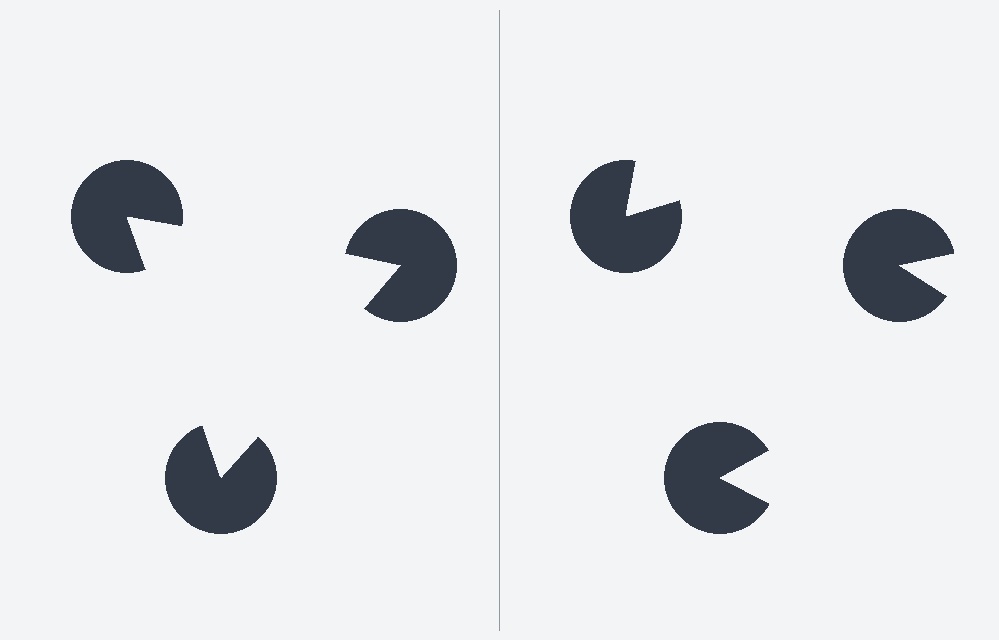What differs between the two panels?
The pac-man discs are positioned identically on both sides; only the wedge orientations differ. On the left they align to a triangle; on the right they are misaligned.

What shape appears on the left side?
An illusory triangle.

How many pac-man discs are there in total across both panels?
6 — 3 on each side.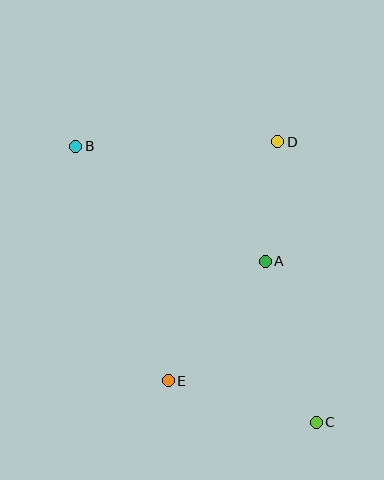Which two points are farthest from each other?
Points B and C are farthest from each other.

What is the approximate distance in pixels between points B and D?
The distance between B and D is approximately 202 pixels.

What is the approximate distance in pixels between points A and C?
The distance between A and C is approximately 169 pixels.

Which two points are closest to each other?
Points A and D are closest to each other.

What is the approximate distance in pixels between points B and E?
The distance between B and E is approximately 252 pixels.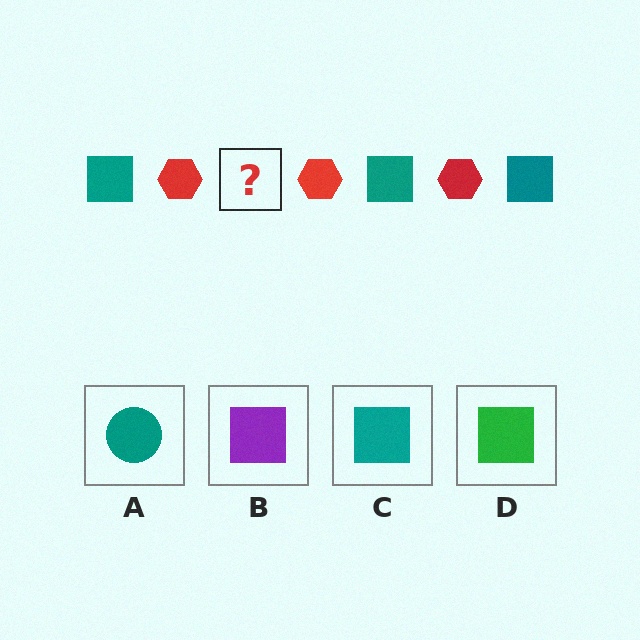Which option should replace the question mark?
Option C.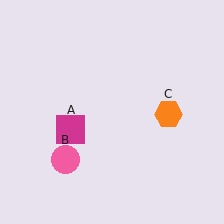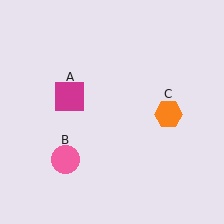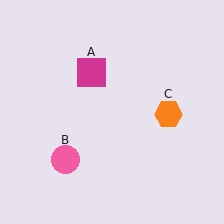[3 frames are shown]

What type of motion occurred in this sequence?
The magenta square (object A) rotated clockwise around the center of the scene.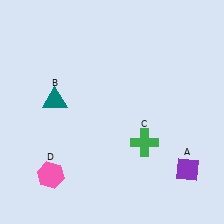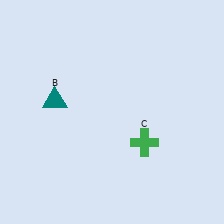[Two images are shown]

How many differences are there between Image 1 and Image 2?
There are 2 differences between the two images.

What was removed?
The purple diamond (A), the pink hexagon (D) were removed in Image 2.